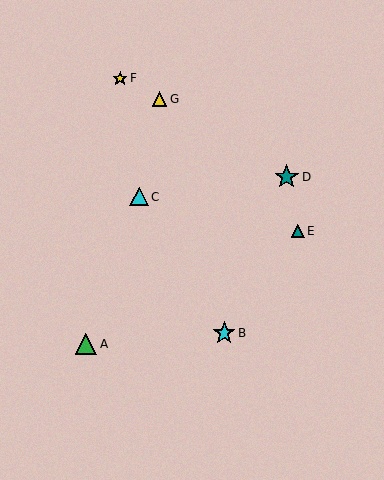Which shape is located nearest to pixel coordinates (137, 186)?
The cyan triangle (labeled C) at (139, 197) is nearest to that location.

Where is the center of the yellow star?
The center of the yellow star is at (120, 78).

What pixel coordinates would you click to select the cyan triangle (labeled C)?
Click at (139, 197) to select the cyan triangle C.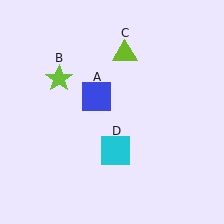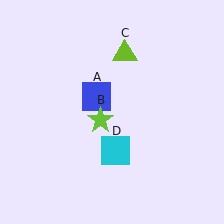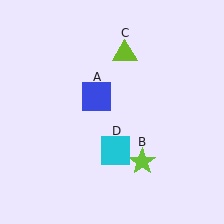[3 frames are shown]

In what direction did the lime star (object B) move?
The lime star (object B) moved down and to the right.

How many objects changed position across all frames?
1 object changed position: lime star (object B).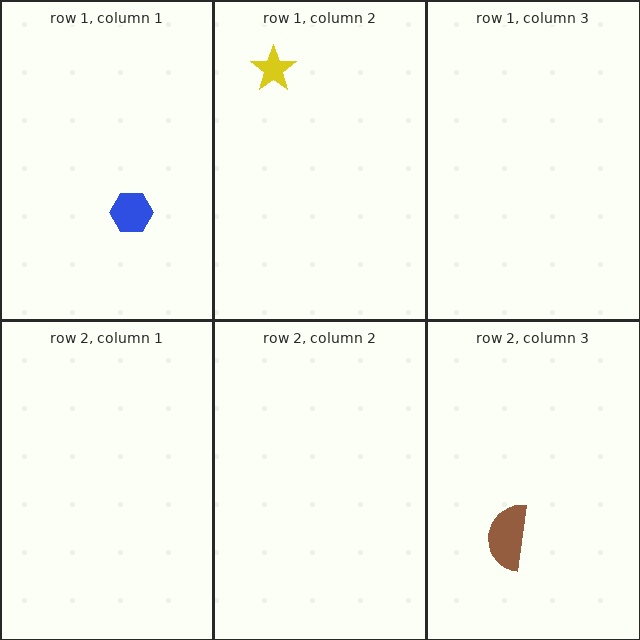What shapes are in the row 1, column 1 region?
The blue hexagon.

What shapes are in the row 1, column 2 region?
The yellow star.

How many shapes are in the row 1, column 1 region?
1.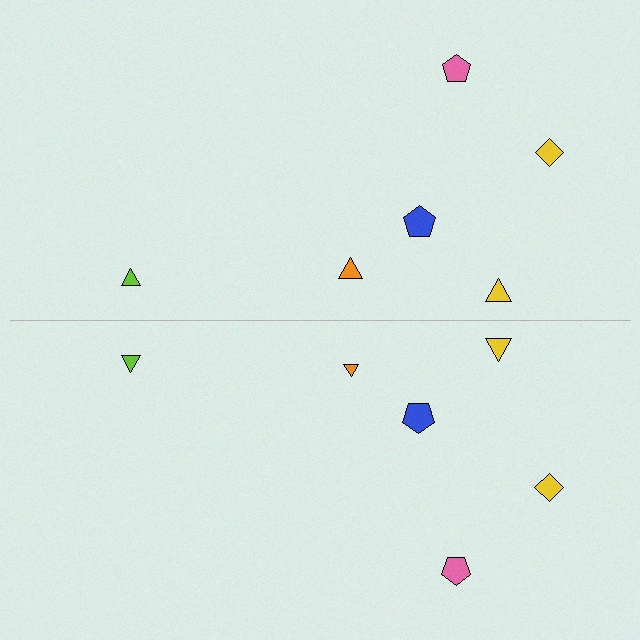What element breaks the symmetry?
The orange triangle on the bottom side has a different size than its mirror counterpart.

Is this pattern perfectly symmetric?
No, the pattern is not perfectly symmetric. The orange triangle on the bottom side has a different size than its mirror counterpart.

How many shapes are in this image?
There are 12 shapes in this image.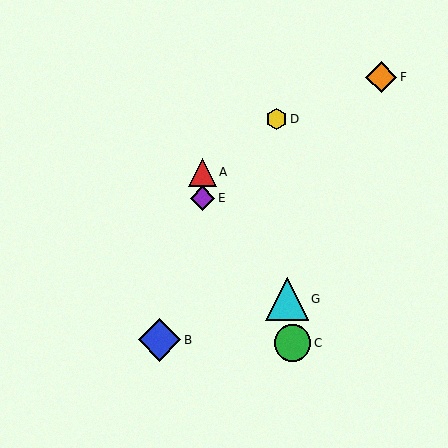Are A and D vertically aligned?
No, A is at x≈203 and D is at x≈276.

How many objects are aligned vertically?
2 objects (A, E) are aligned vertically.